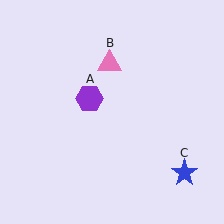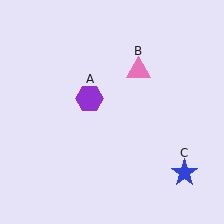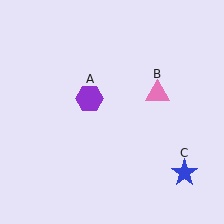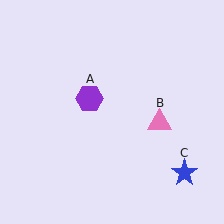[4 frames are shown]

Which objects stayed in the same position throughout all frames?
Purple hexagon (object A) and blue star (object C) remained stationary.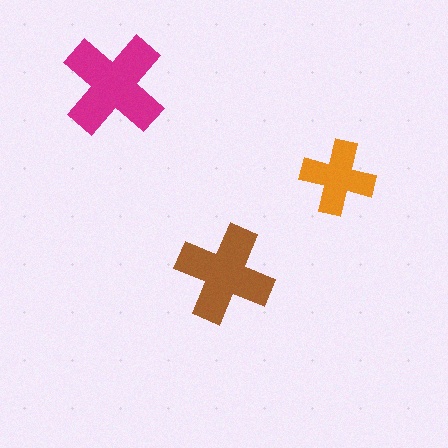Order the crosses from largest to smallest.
the magenta one, the brown one, the orange one.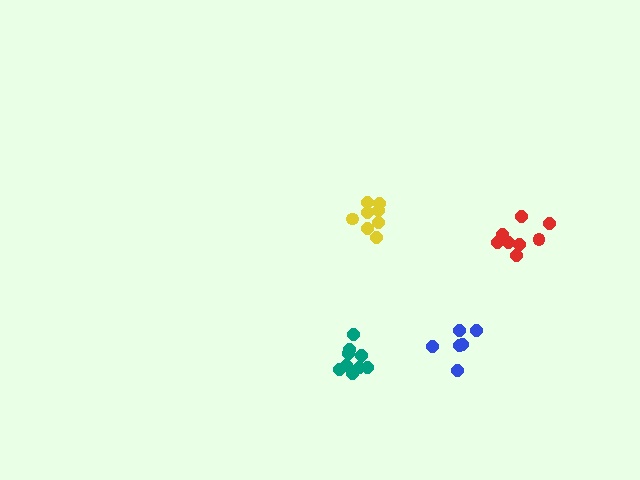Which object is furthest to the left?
The teal cluster is leftmost.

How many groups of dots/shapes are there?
There are 4 groups.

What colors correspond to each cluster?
The clusters are colored: blue, teal, yellow, red.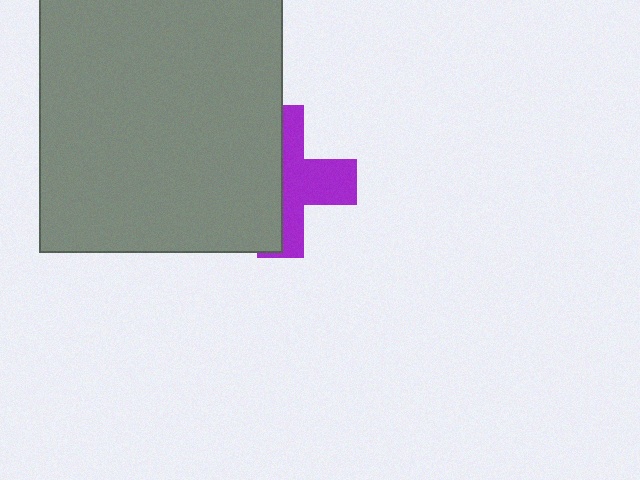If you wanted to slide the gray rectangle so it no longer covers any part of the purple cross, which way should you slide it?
Slide it left — that is the most direct way to separate the two shapes.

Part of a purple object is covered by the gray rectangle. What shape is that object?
It is a cross.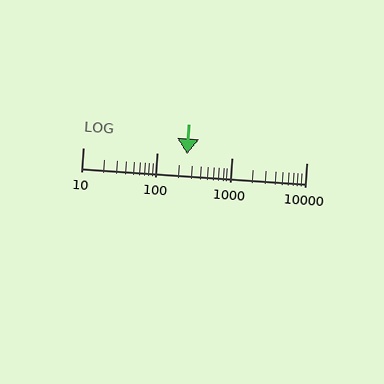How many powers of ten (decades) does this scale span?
The scale spans 3 decades, from 10 to 10000.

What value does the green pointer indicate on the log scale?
The pointer indicates approximately 250.